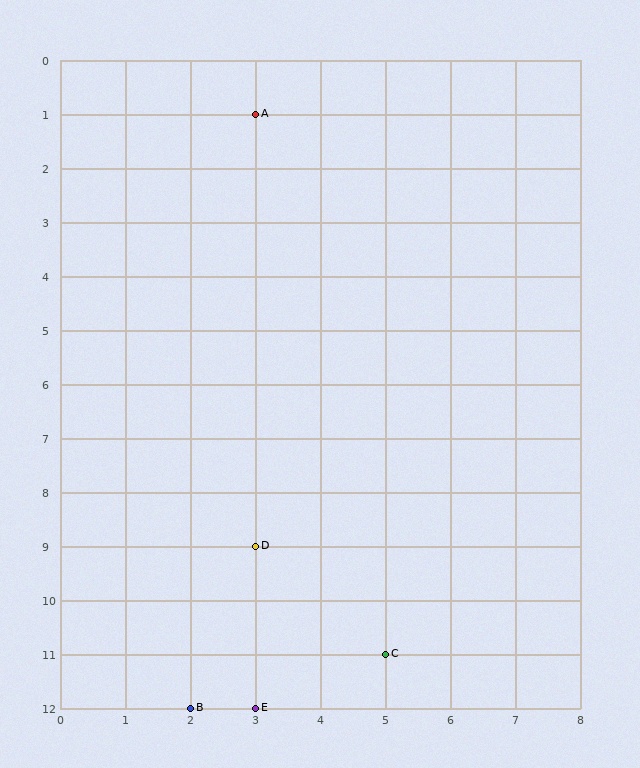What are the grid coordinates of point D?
Point D is at grid coordinates (3, 9).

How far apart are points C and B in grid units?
Points C and B are 3 columns and 1 row apart (about 3.2 grid units diagonally).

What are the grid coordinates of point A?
Point A is at grid coordinates (3, 1).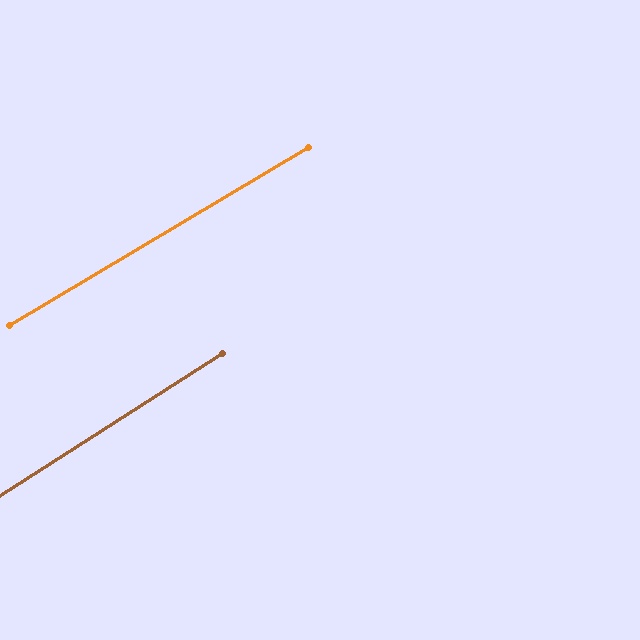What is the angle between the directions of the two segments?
Approximately 2 degrees.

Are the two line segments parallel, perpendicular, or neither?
Parallel — their directions differ by only 1.9°.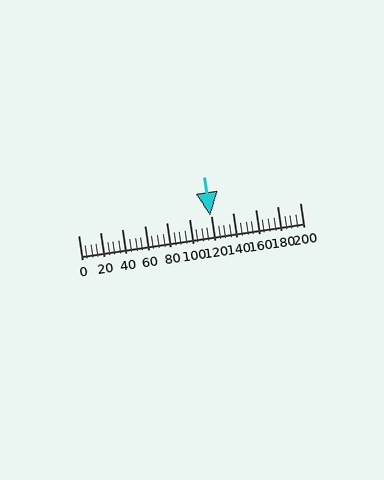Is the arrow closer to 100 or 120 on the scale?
The arrow is closer to 120.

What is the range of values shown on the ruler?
The ruler shows values from 0 to 200.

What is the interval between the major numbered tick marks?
The major tick marks are spaced 20 units apart.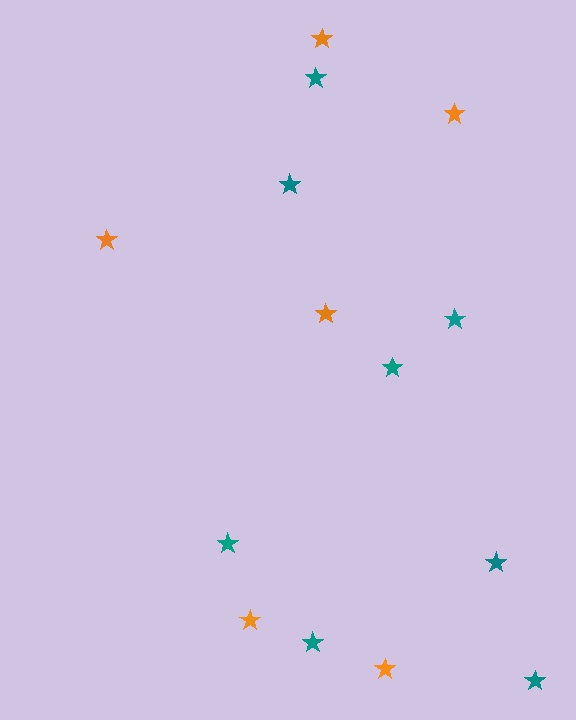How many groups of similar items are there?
There are 2 groups: one group of orange stars (6) and one group of teal stars (8).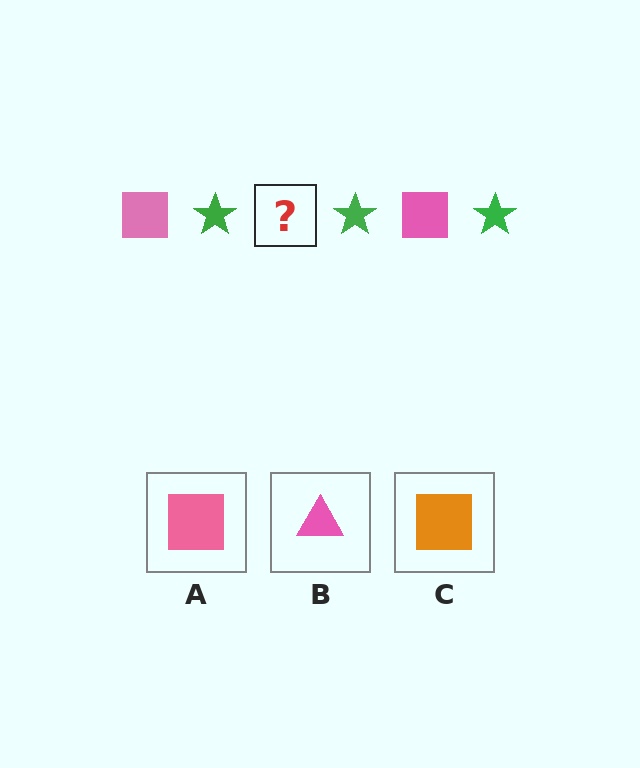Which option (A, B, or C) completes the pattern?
A.